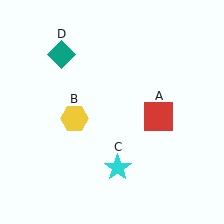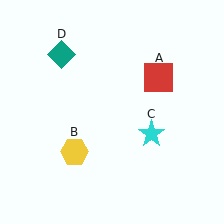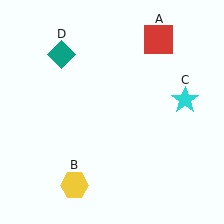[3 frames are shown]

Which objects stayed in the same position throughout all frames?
Teal diamond (object D) remained stationary.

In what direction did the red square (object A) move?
The red square (object A) moved up.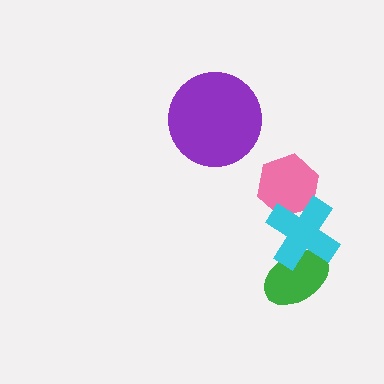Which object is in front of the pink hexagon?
The cyan cross is in front of the pink hexagon.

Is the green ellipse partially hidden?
Yes, it is partially covered by another shape.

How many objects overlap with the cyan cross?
2 objects overlap with the cyan cross.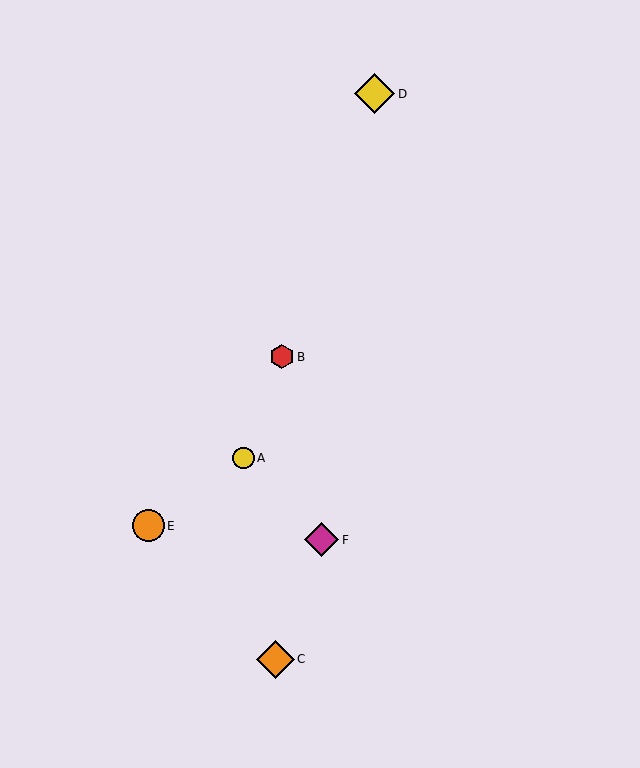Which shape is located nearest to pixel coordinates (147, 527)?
The orange circle (labeled E) at (148, 526) is nearest to that location.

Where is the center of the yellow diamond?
The center of the yellow diamond is at (375, 94).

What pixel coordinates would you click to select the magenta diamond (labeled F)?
Click at (322, 540) to select the magenta diamond F.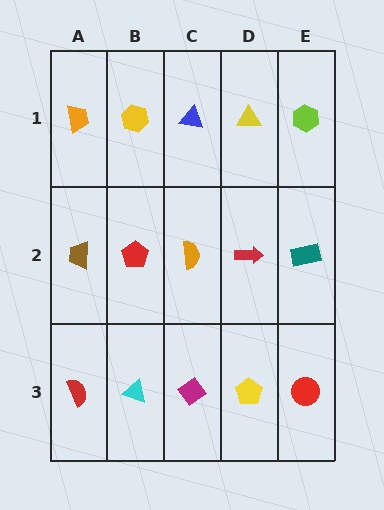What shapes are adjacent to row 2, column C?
A blue triangle (row 1, column C), a magenta diamond (row 3, column C), a red pentagon (row 2, column B), a red arrow (row 2, column D).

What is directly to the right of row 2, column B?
An orange semicircle.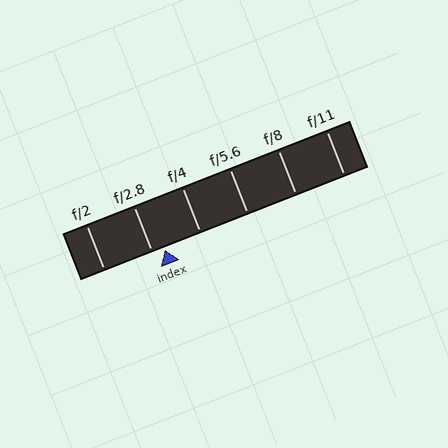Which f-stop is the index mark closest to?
The index mark is closest to f/2.8.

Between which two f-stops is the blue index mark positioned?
The index mark is between f/2.8 and f/4.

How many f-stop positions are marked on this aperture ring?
There are 6 f-stop positions marked.